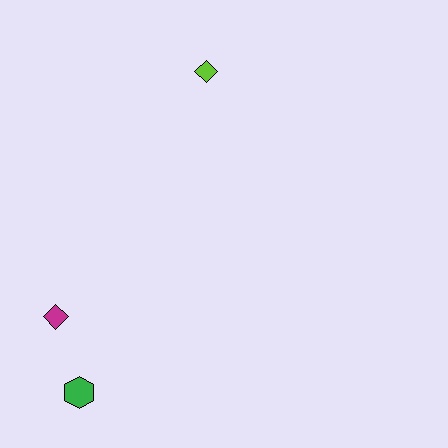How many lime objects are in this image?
There is 1 lime object.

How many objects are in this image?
There are 3 objects.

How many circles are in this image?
There are no circles.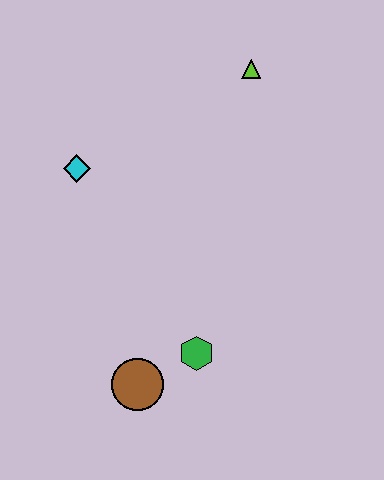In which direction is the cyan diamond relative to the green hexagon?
The cyan diamond is above the green hexagon.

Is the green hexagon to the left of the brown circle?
No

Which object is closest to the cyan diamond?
The lime triangle is closest to the cyan diamond.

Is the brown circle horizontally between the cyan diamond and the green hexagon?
Yes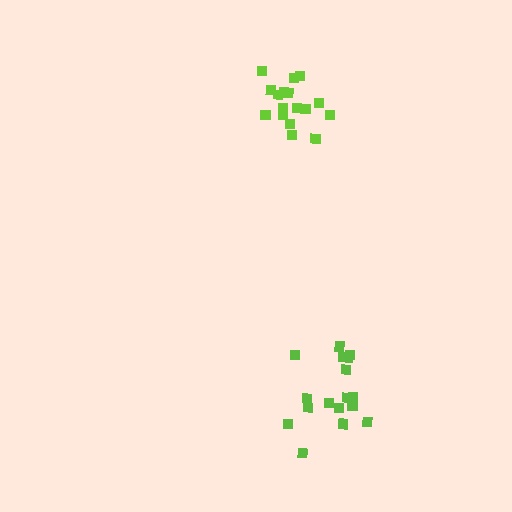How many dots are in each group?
Group 1: 17 dots, Group 2: 17 dots (34 total).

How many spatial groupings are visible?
There are 2 spatial groupings.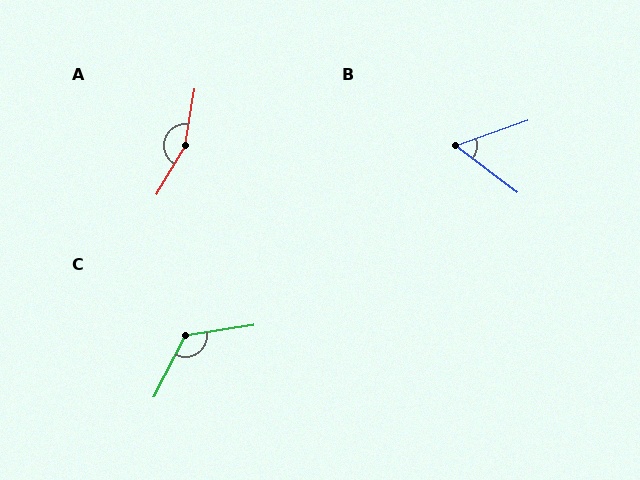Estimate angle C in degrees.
Approximately 126 degrees.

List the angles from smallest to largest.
B (56°), C (126°), A (159°).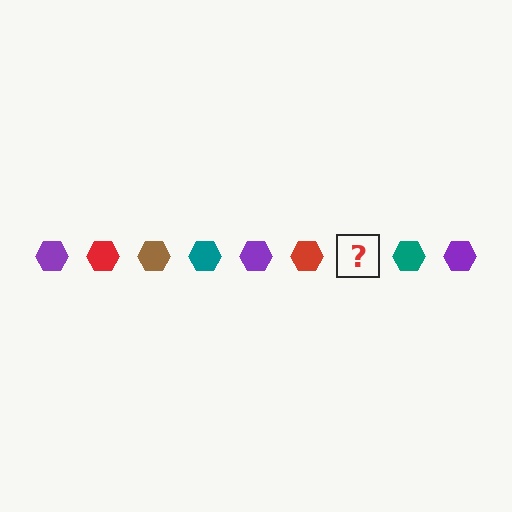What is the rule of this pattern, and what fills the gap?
The rule is that the pattern cycles through purple, red, brown, teal hexagons. The gap should be filled with a brown hexagon.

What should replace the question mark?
The question mark should be replaced with a brown hexagon.